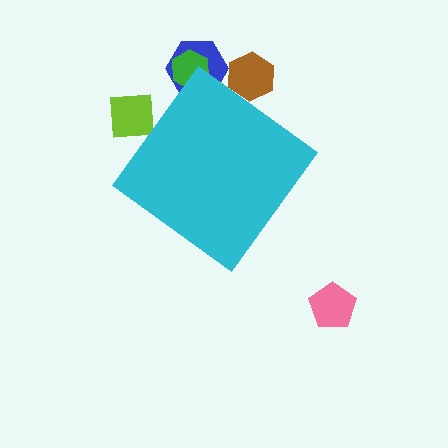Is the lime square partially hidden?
Yes, the lime square is partially hidden behind the cyan diamond.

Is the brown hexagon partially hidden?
Yes, the brown hexagon is partially hidden behind the cyan diamond.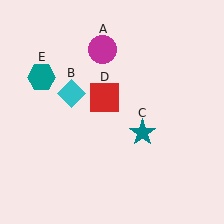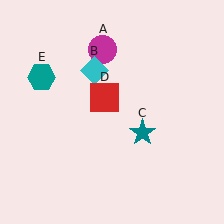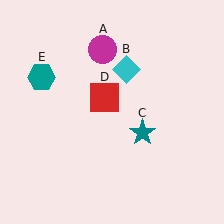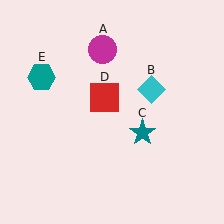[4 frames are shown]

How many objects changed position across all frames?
1 object changed position: cyan diamond (object B).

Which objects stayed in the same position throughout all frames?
Magenta circle (object A) and teal star (object C) and red square (object D) and teal hexagon (object E) remained stationary.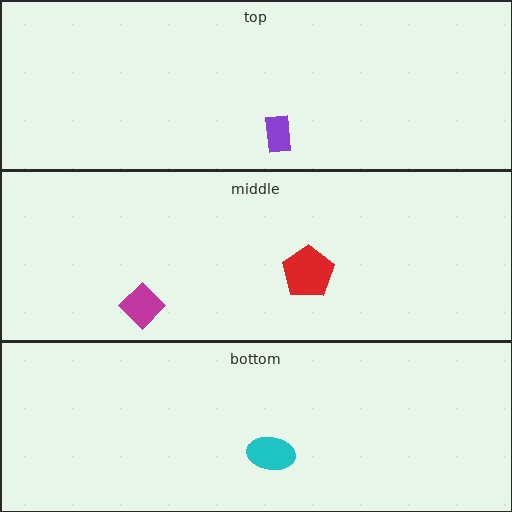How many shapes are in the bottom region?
1.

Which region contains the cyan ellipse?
The bottom region.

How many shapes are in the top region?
1.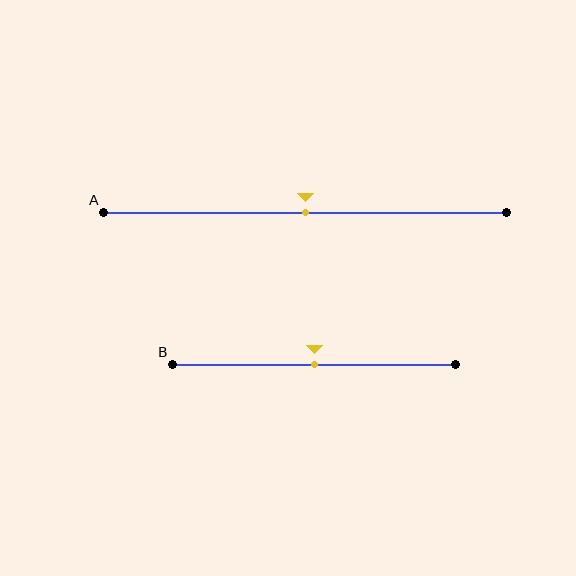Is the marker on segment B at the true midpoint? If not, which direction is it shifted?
Yes, the marker on segment B is at the true midpoint.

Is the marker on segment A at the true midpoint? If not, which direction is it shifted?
Yes, the marker on segment A is at the true midpoint.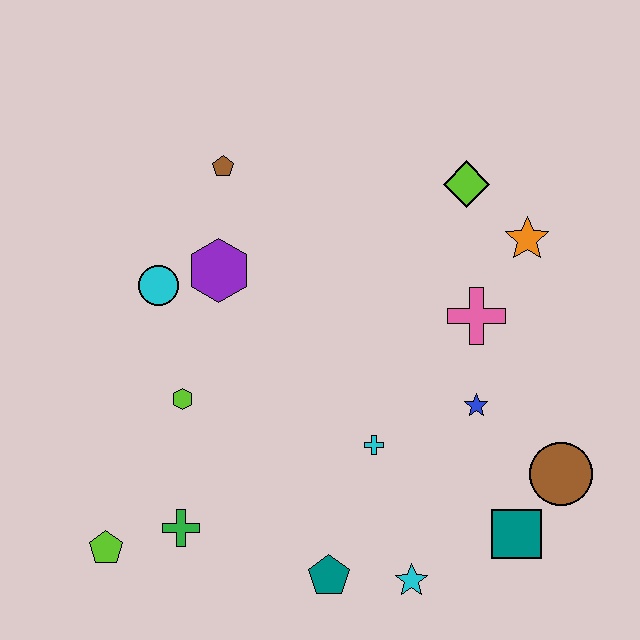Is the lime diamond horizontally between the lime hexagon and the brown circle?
Yes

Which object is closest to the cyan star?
The teal pentagon is closest to the cyan star.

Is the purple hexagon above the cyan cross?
Yes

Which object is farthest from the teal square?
The brown pentagon is farthest from the teal square.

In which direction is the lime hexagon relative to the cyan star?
The lime hexagon is to the left of the cyan star.